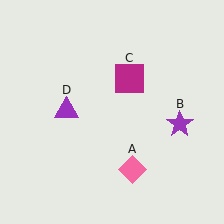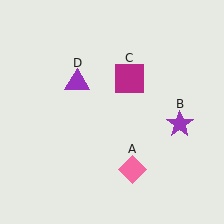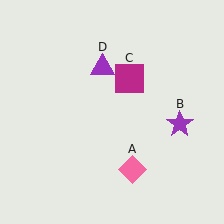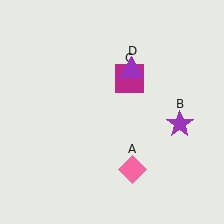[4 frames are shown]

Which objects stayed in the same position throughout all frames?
Pink diamond (object A) and purple star (object B) and magenta square (object C) remained stationary.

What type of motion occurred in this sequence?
The purple triangle (object D) rotated clockwise around the center of the scene.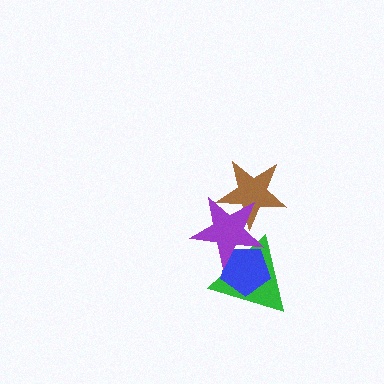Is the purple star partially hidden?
No, no other shape covers it.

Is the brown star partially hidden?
Yes, it is partially covered by another shape.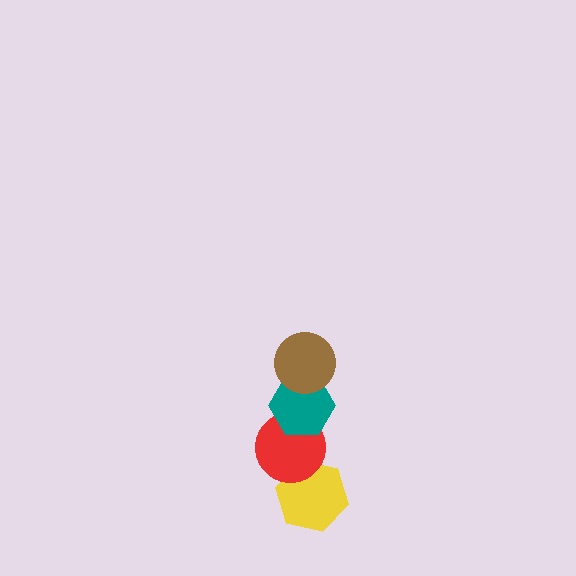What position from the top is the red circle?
The red circle is 3rd from the top.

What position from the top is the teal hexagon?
The teal hexagon is 2nd from the top.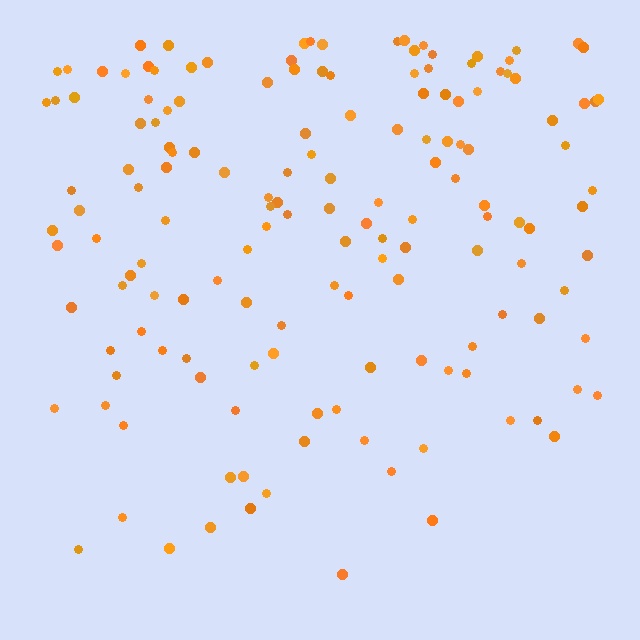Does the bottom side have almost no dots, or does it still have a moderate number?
Still a moderate number, just noticeably fewer than the top.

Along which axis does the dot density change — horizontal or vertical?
Vertical.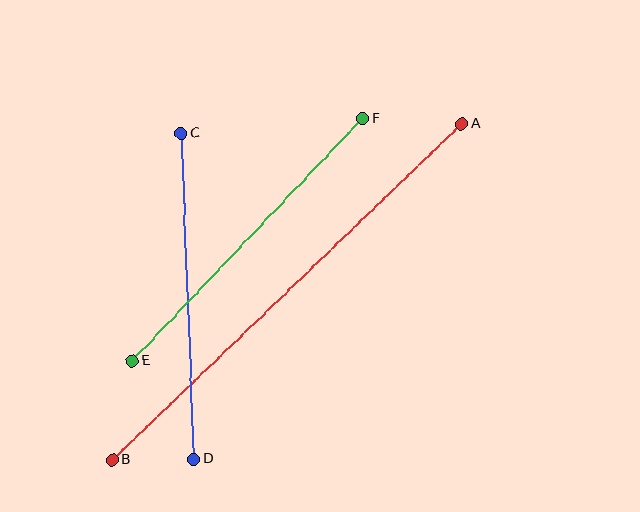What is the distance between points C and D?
The distance is approximately 326 pixels.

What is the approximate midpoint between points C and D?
The midpoint is at approximately (187, 296) pixels.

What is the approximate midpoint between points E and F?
The midpoint is at approximately (247, 240) pixels.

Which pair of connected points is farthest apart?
Points A and B are farthest apart.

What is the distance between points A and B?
The distance is approximately 485 pixels.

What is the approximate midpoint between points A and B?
The midpoint is at approximately (287, 292) pixels.